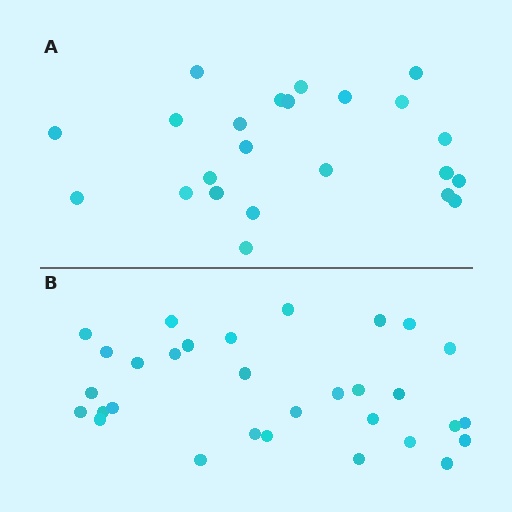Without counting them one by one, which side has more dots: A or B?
Region B (the bottom region) has more dots.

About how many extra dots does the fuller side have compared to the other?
Region B has roughly 8 or so more dots than region A.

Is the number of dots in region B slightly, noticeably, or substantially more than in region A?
Region B has noticeably more, but not dramatically so. The ratio is roughly 1.3 to 1.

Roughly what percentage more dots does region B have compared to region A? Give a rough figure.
About 35% more.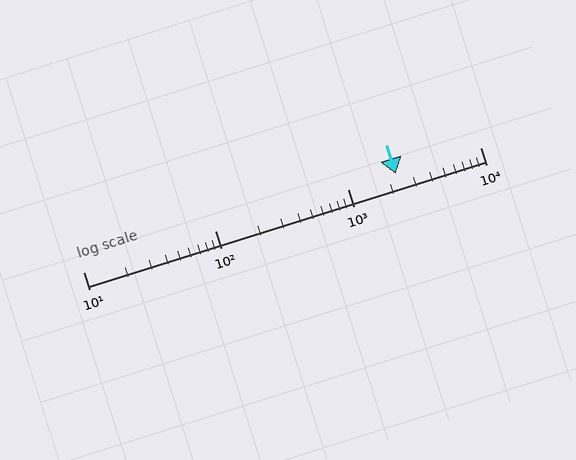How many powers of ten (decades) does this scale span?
The scale spans 3 decades, from 10 to 10000.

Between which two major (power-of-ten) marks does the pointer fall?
The pointer is between 1000 and 10000.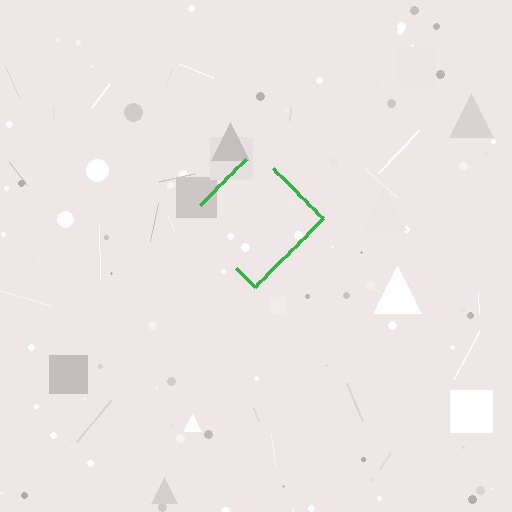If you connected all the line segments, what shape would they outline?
They would outline a diamond.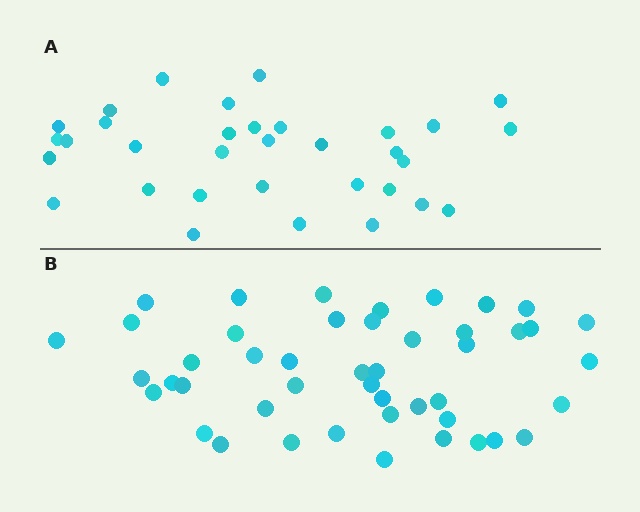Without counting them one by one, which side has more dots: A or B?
Region B (the bottom region) has more dots.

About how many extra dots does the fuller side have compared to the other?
Region B has approximately 15 more dots than region A.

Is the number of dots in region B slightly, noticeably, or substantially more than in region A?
Region B has noticeably more, but not dramatically so. The ratio is roughly 1.4 to 1.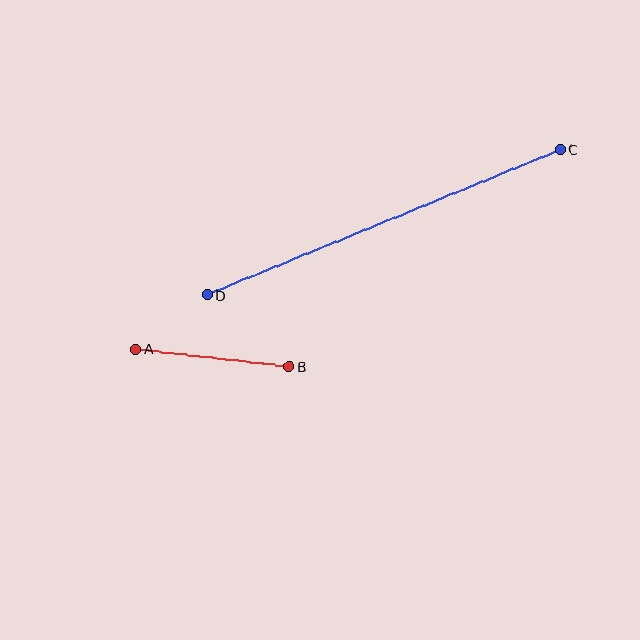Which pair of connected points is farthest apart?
Points C and D are farthest apart.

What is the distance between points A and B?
The distance is approximately 155 pixels.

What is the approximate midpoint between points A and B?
The midpoint is at approximately (212, 358) pixels.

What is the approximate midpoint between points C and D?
The midpoint is at approximately (384, 222) pixels.